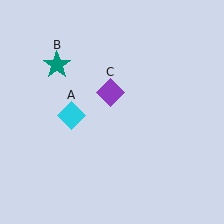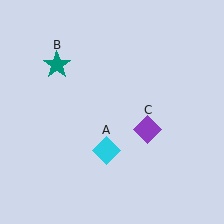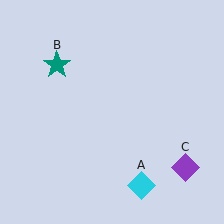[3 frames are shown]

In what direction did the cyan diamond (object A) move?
The cyan diamond (object A) moved down and to the right.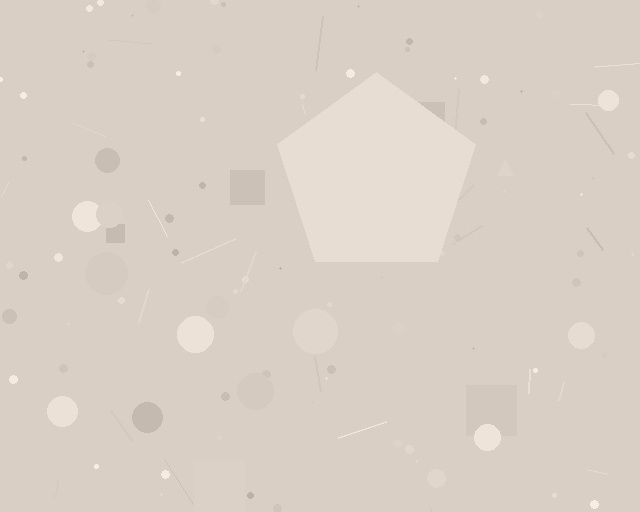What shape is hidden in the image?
A pentagon is hidden in the image.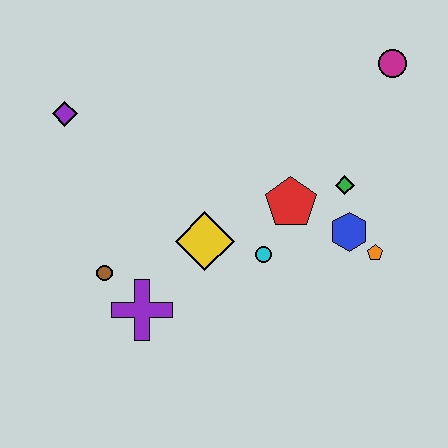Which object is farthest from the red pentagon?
The purple diamond is farthest from the red pentagon.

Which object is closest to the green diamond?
The blue hexagon is closest to the green diamond.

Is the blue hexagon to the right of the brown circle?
Yes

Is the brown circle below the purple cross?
No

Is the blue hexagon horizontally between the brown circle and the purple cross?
No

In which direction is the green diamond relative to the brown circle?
The green diamond is to the right of the brown circle.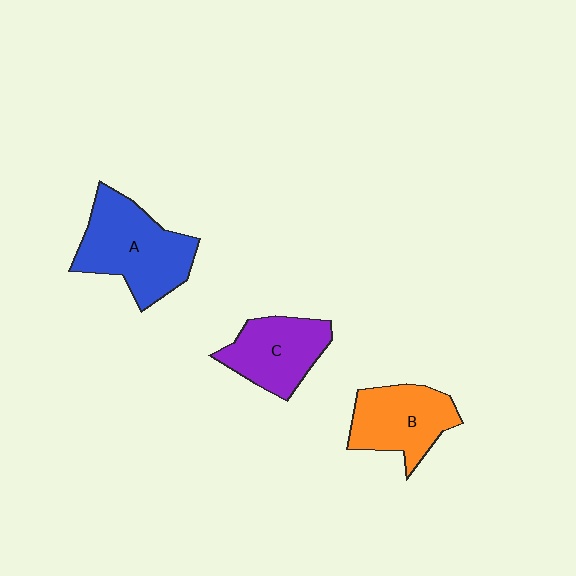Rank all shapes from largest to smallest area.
From largest to smallest: A (blue), B (orange), C (purple).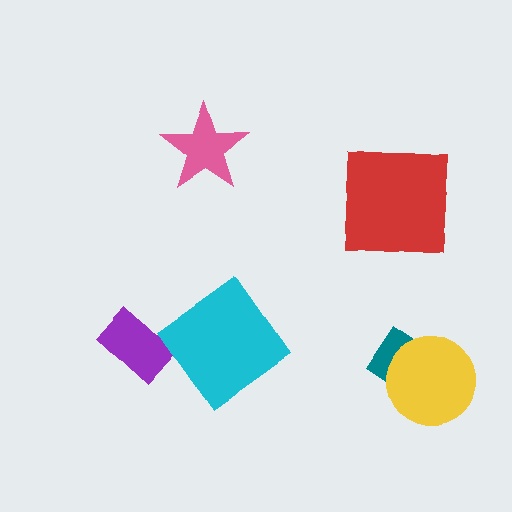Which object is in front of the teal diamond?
The yellow circle is in front of the teal diamond.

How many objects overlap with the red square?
0 objects overlap with the red square.